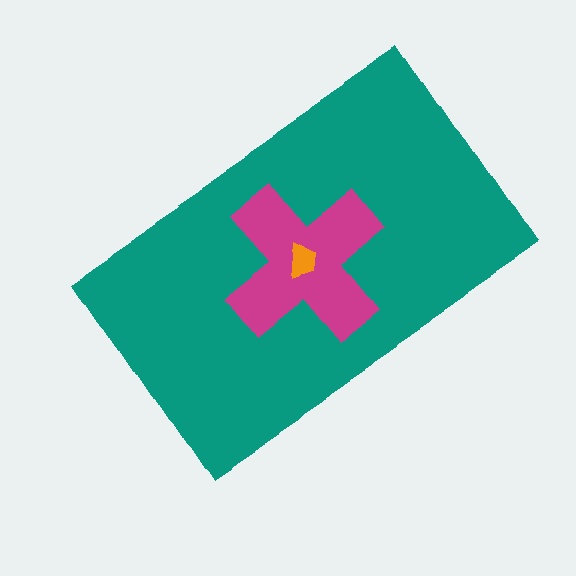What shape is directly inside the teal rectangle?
The magenta cross.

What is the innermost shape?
The orange trapezoid.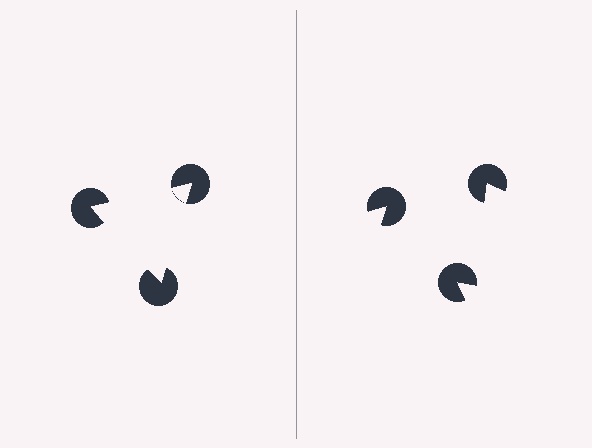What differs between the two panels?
The pac-man discs are positioned identically on both sides; only the wedge orientations differ. On the left they align to a triangle; on the right they are misaligned.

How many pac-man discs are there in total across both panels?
6 — 3 on each side.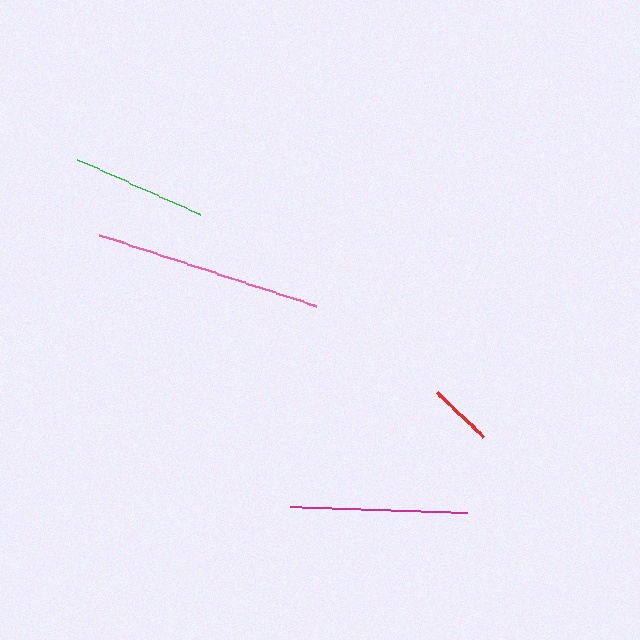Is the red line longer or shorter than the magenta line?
The magenta line is longer than the red line.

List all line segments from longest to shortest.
From longest to shortest: pink, magenta, green, red.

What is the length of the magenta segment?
The magenta segment is approximately 178 pixels long.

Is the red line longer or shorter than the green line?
The green line is longer than the red line.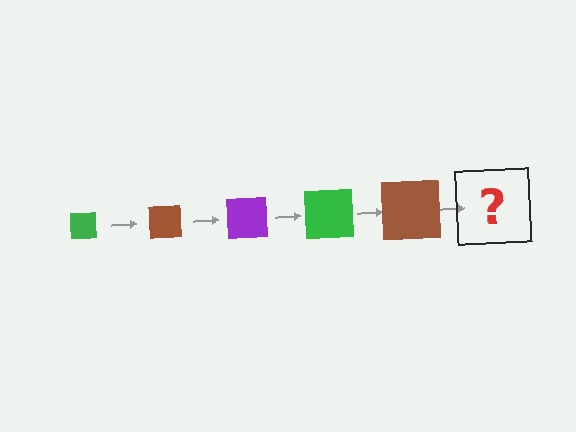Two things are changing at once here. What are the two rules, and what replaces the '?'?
The two rules are that the square grows larger each step and the color cycles through green, brown, and purple. The '?' should be a purple square, larger than the previous one.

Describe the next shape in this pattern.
It should be a purple square, larger than the previous one.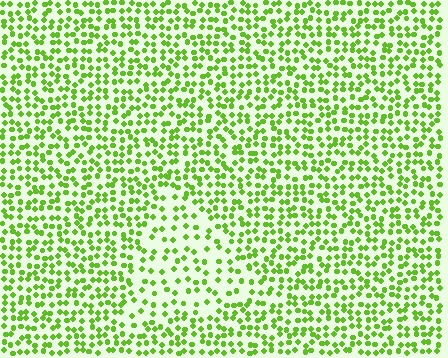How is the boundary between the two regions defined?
The boundary is defined by a change in element density (approximately 1.8x ratio). All elements are the same color, size, and shape.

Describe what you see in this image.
The image contains small lime elements arranged at two different densities. A triangle-shaped region is visible where the elements are less densely packed than the surrounding area.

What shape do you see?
I see a triangle.